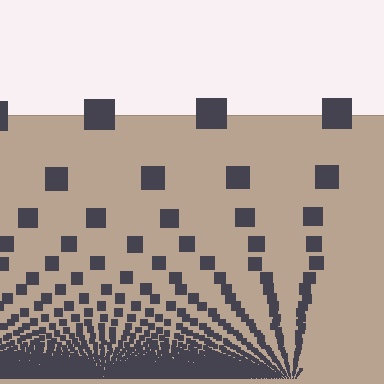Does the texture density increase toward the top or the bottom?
Density increases toward the bottom.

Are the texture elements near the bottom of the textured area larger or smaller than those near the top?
Smaller. The gradient is inverted — elements near the bottom are smaller and denser.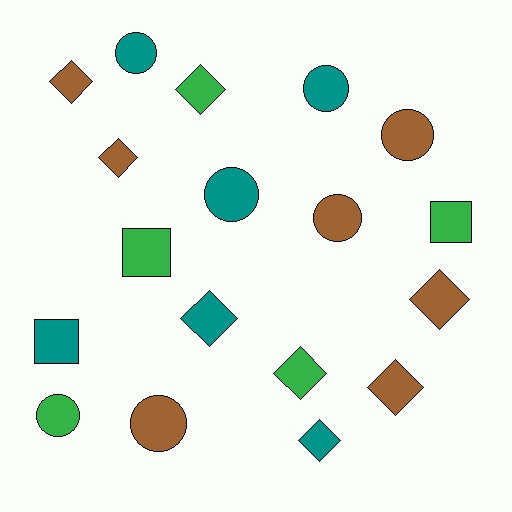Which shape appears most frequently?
Diamond, with 8 objects.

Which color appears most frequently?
Brown, with 7 objects.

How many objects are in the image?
There are 18 objects.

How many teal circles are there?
There are 3 teal circles.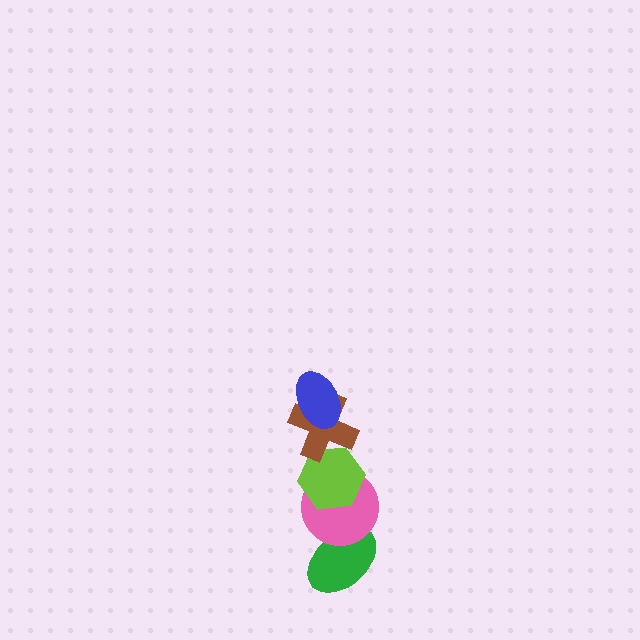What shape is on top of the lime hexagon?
The brown cross is on top of the lime hexagon.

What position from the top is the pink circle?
The pink circle is 4th from the top.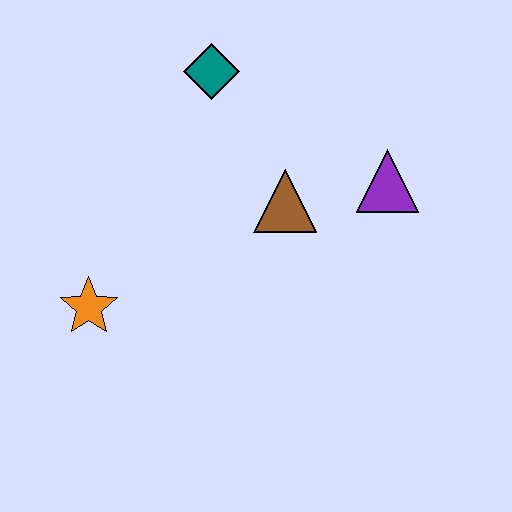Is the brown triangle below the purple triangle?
Yes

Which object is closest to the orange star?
The brown triangle is closest to the orange star.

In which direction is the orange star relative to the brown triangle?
The orange star is to the left of the brown triangle.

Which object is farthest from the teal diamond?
The orange star is farthest from the teal diamond.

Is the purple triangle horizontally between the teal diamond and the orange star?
No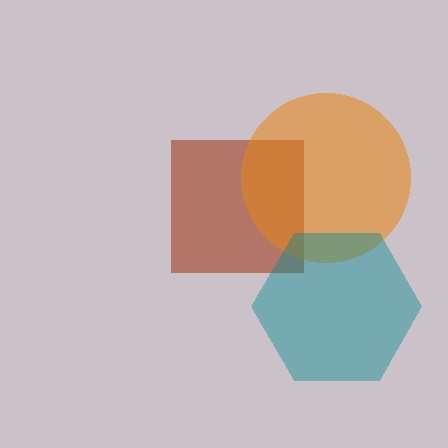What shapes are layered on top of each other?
The layered shapes are: a brown square, an orange circle, a teal hexagon.